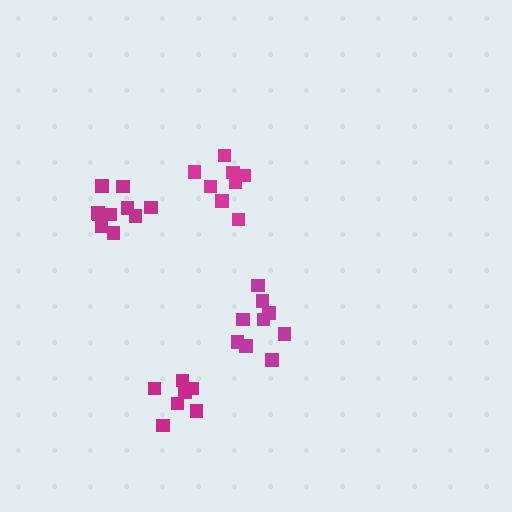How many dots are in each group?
Group 1: 7 dots, Group 2: 10 dots, Group 3: 9 dots, Group 4: 8 dots (34 total).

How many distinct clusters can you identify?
There are 4 distinct clusters.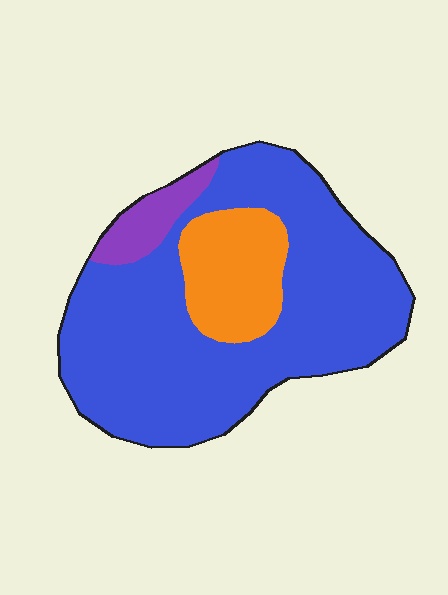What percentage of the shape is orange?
Orange takes up about one sixth (1/6) of the shape.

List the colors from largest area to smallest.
From largest to smallest: blue, orange, purple.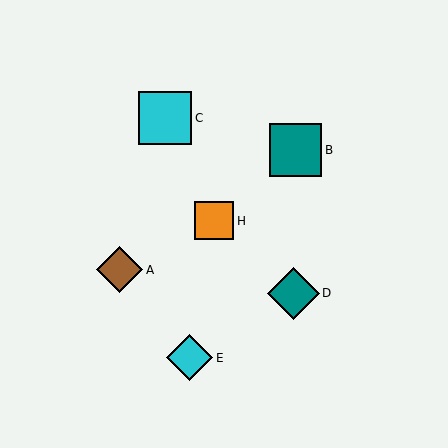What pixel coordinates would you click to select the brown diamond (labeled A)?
Click at (119, 270) to select the brown diamond A.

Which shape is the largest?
The cyan square (labeled C) is the largest.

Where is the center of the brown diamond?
The center of the brown diamond is at (119, 270).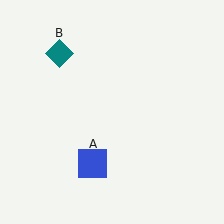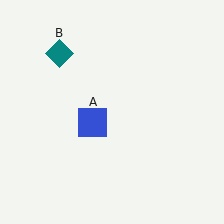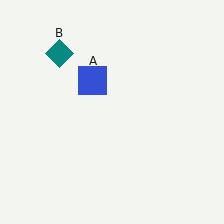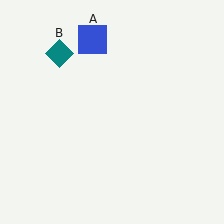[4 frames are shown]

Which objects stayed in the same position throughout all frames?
Teal diamond (object B) remained stationary.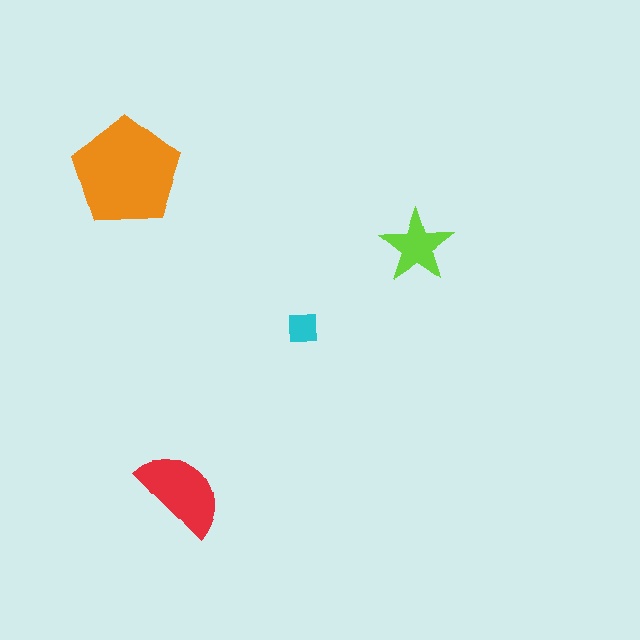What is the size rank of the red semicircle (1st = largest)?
2nd.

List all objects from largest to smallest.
The orange pentagon, the red semicircle, the lime star, the cyan square.